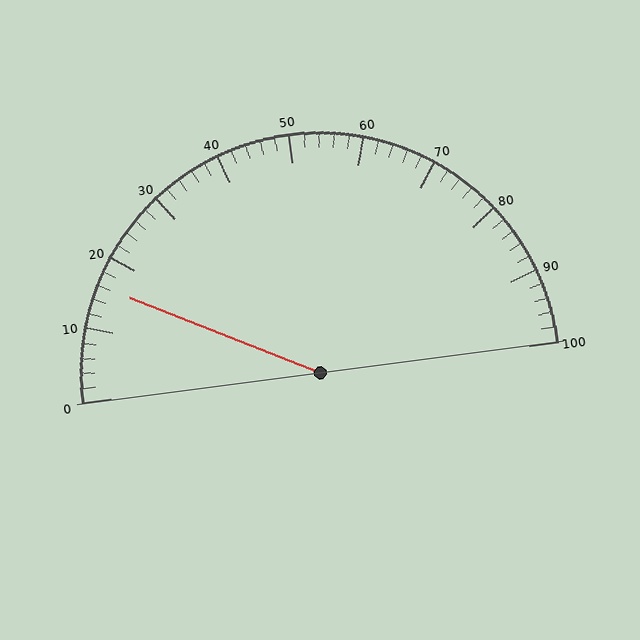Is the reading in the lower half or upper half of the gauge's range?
The reading is in the lower half of the range (0 to 100).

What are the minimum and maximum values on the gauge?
The gauge ranges from 0 to 100.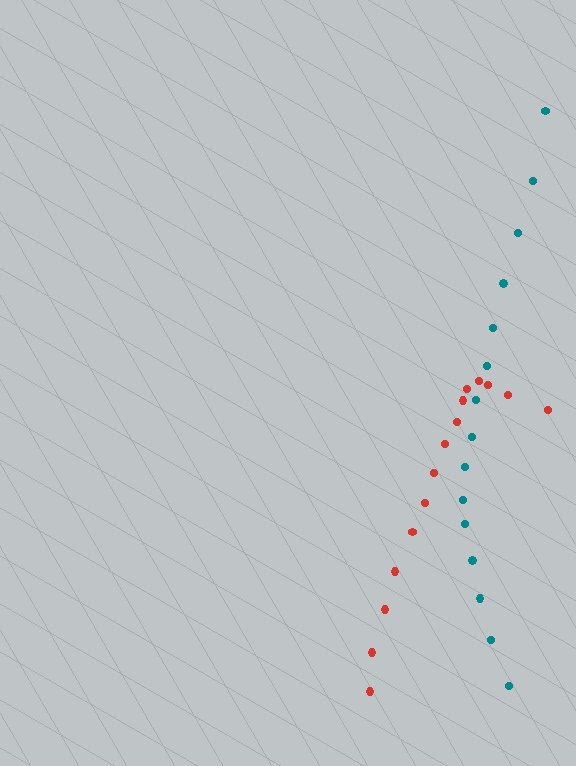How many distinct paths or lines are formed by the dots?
There are 2 distinct paths.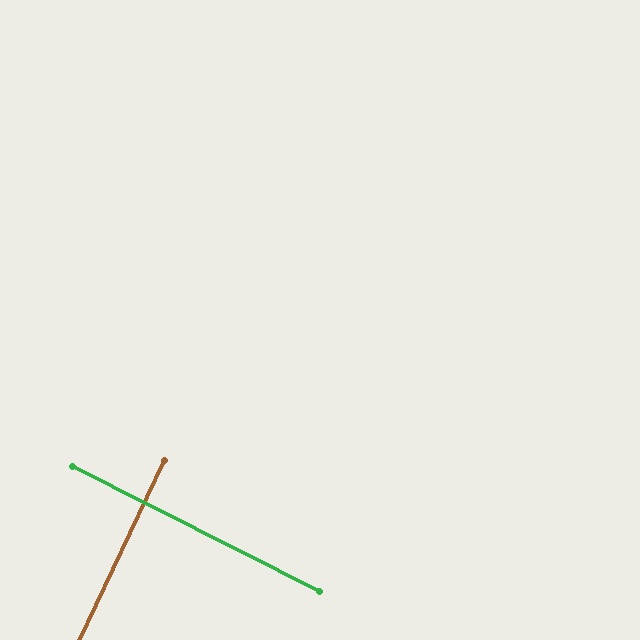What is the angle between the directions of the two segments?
Approximately 89 degrees.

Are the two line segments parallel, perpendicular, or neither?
Perpendicular — they meet at approximately 89°.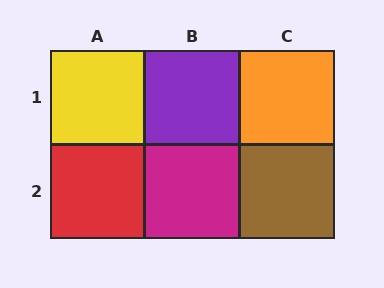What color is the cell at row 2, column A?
Red.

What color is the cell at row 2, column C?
Brown.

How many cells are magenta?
1 cell is magenta.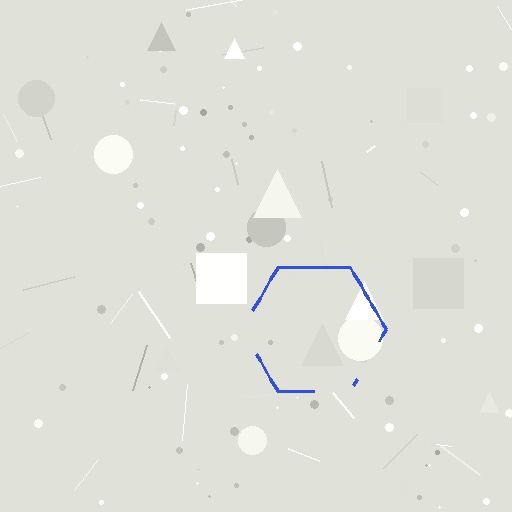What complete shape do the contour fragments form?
The contour fragments form a hexagon.